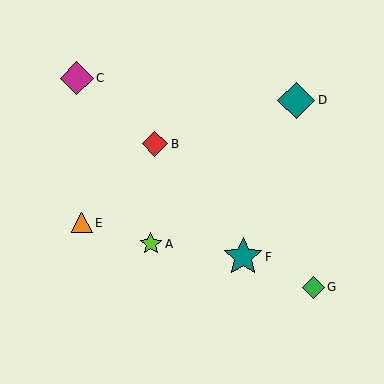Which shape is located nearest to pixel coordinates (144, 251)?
The lime star (labeled A) at (151, 244) is nearest to that location.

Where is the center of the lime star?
The center of the lime star is at (151, 244).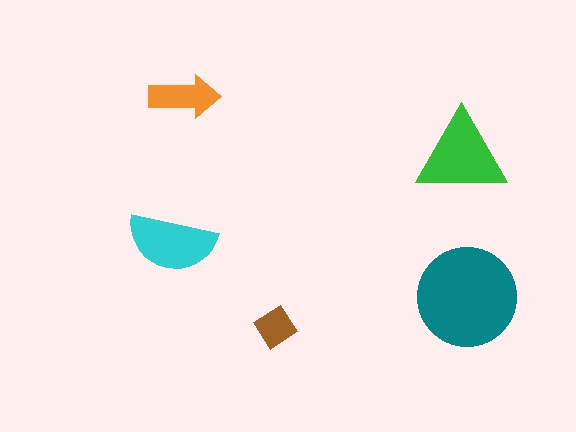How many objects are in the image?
There are 5 objects in the image.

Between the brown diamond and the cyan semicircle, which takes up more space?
The cyan semicircle.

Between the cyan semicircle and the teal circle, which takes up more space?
The teal circle.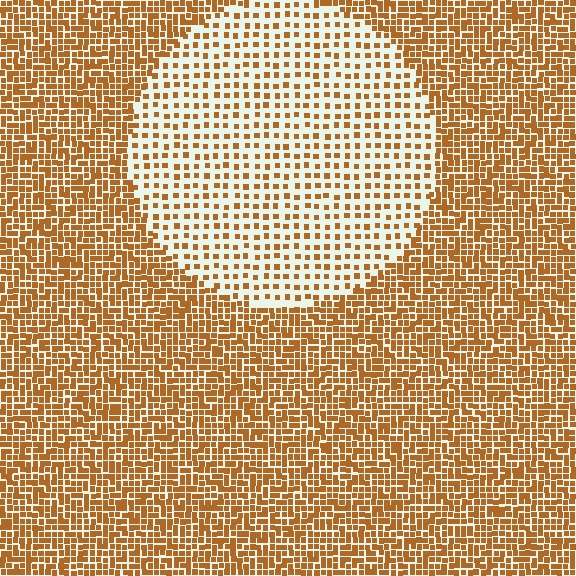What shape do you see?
I see a circle.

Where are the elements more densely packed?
The elements are more densely packed outside the circle boundary.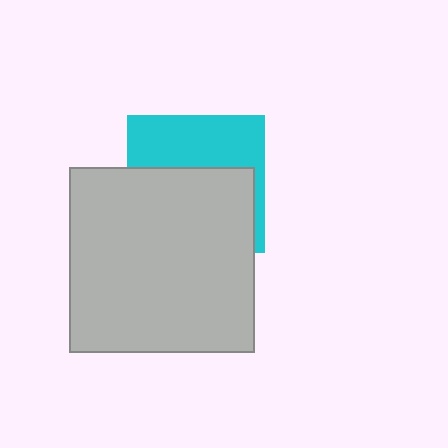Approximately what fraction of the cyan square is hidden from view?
Roughly 58% of the cyan square is hidden behind the light gray square.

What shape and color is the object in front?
The object in front is a light gray square.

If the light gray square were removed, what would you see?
You would see the complete cyan square.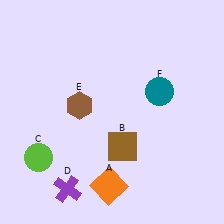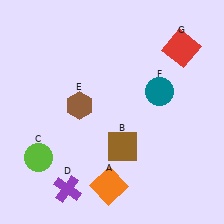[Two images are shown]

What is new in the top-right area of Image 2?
A red square (G) was added in the top-right area of Image 2.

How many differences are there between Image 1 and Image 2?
There is 1 difference between the two images.